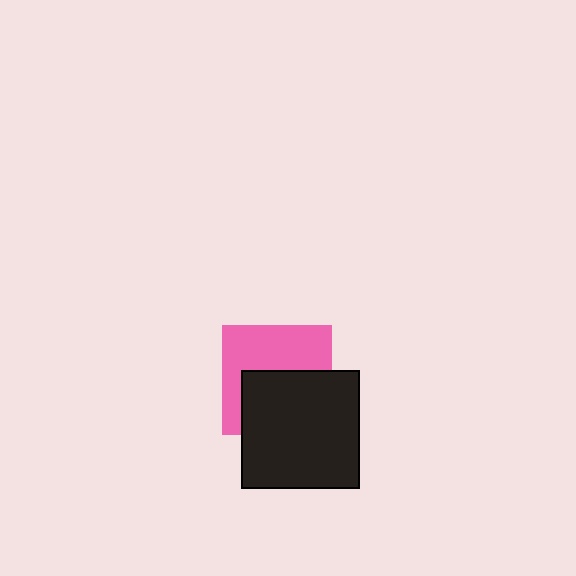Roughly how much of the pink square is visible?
About half of it is visible (roughly 51%).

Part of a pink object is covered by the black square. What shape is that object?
It is a square.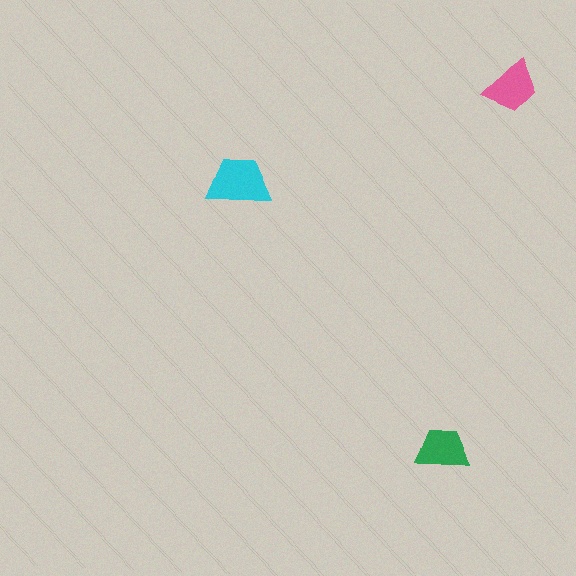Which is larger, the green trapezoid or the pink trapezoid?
The pink one.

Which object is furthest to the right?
The pink trapezoid is rightmost.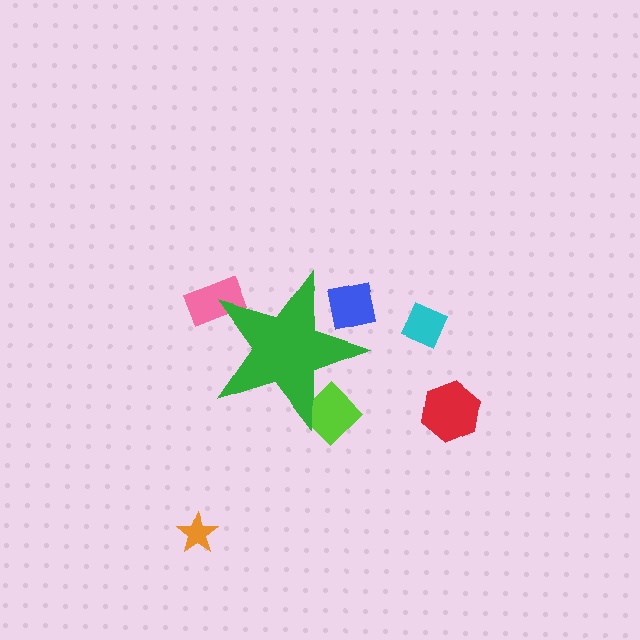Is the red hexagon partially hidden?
No, the red hexagon is fully visible.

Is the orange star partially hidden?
No, the orange star is fully visible.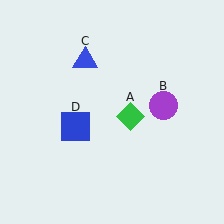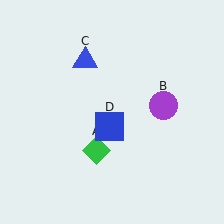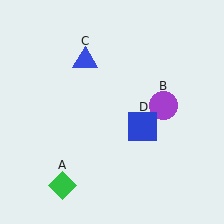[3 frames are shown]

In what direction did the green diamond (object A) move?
The green diamond (object A) moved down and to the left.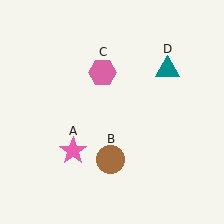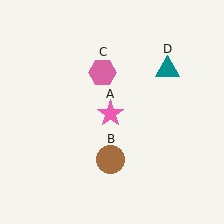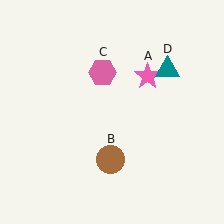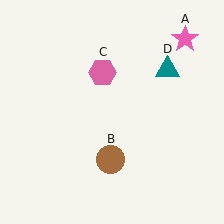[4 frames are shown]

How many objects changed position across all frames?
1 object changed position: pink star (object A).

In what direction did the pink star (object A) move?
The pink star (object A) moved up and to the right.